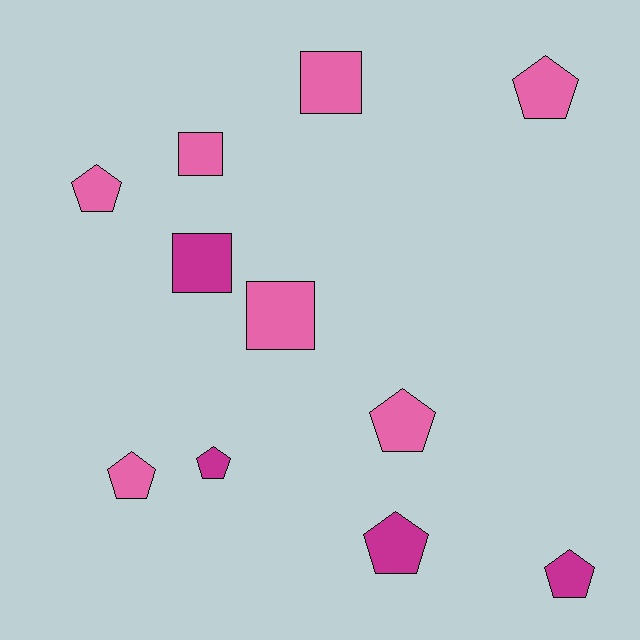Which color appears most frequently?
Pink, with 7 objects.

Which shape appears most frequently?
Pentagon, with 7 objects.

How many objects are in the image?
There are 11 objects.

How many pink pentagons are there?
There are 4 pink pentagons.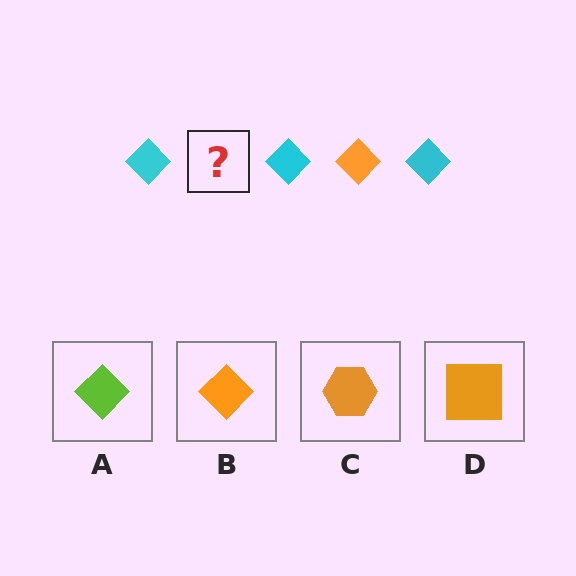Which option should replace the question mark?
Option B.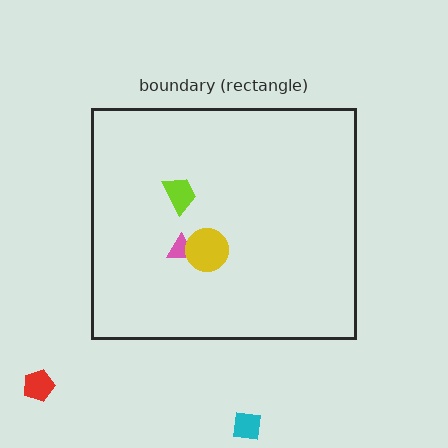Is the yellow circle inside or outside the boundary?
Inside.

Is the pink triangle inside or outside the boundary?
Inside.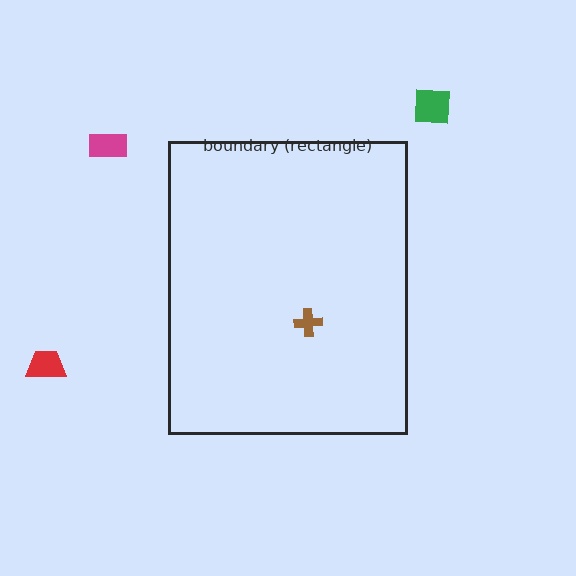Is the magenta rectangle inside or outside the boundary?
Outside.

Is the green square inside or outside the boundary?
Outside.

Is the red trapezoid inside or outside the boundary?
Outside.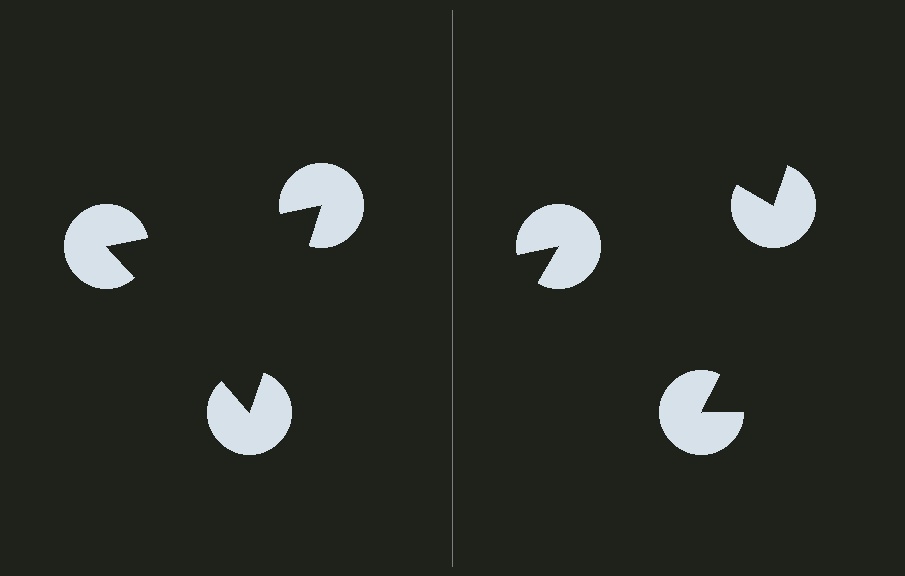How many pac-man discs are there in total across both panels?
6 — 3 on each side.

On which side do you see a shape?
An illusory triangle appears on the left side. On the right side the wedge cuts are rotated, so no coherent shape forms.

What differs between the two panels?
The pac-man discs are positioned identically on both sides; only the wedge orientations differ. On the left they align to a triangle; on the right they are misaligned.